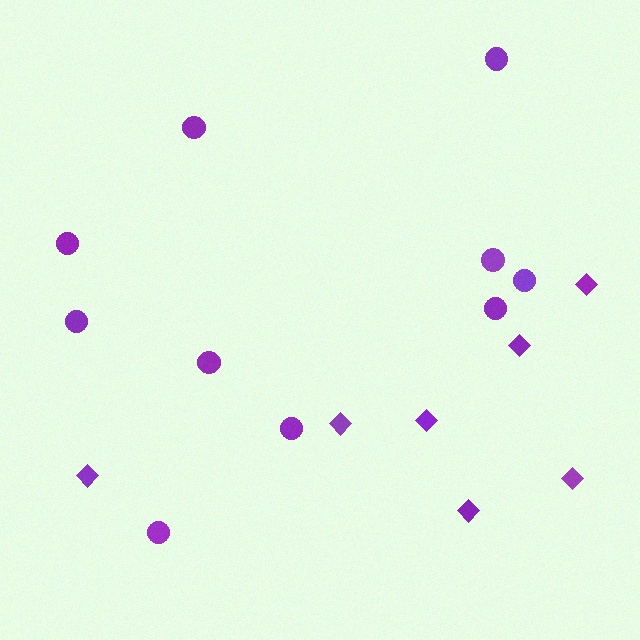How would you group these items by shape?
There are 2 groups: one group of diamonds (7) and one group of circles (10).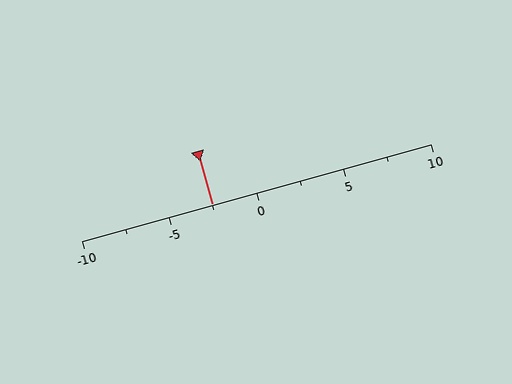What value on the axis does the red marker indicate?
The marker indicates approximately -2.5.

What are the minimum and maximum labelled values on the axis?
The axis runs from -10 to 10.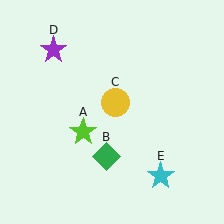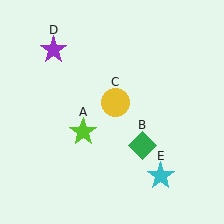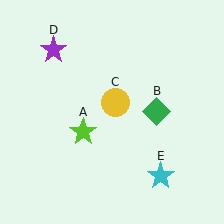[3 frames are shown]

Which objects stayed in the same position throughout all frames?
Lime star (object A) and yellow circle (object C) and purple star (object D) and cyan star (object E) remained stationary.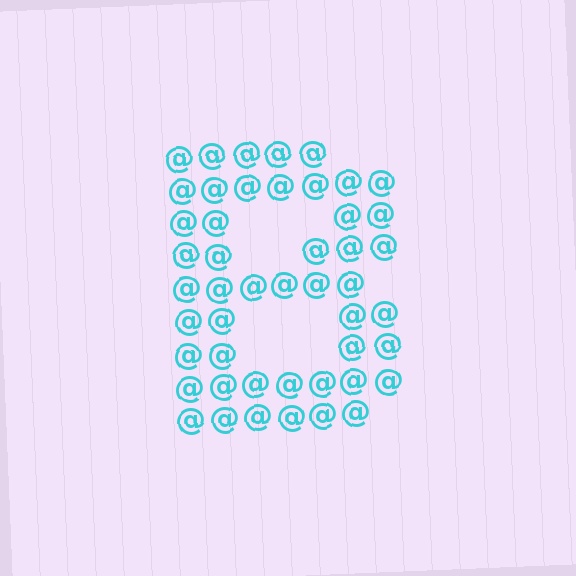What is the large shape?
The large shape is the letter B.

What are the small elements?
The small elements are at signs.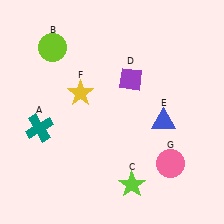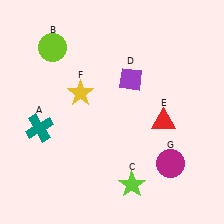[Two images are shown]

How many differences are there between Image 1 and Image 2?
There are 2 differences between the two images.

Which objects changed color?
E changed from blue to red. G changed from pink to magenta.